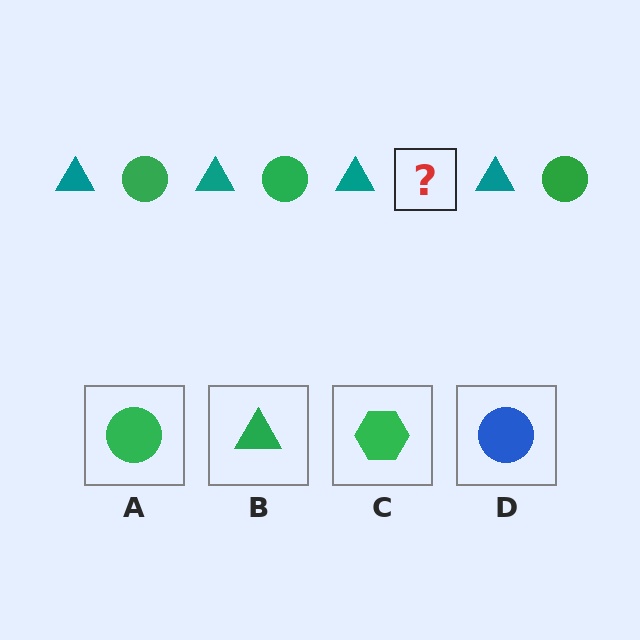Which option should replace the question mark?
Option A.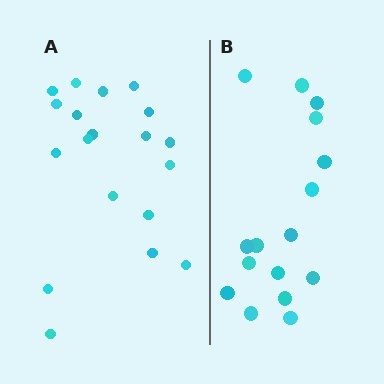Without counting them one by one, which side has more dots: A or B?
Region A (the left region) has more dots.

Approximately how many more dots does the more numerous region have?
Region A has just a few more — roughly 2 or 3 more dots than region B.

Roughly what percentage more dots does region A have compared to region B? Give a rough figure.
About 20% more.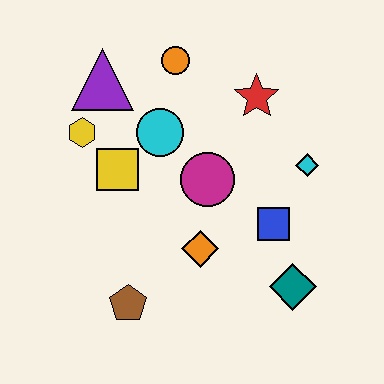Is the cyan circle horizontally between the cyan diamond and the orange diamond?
No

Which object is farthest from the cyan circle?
The teal diamond is farthest from the cyan circle.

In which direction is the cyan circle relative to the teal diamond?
The cyan circle is above the teal diamond.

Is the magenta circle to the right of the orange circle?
Yes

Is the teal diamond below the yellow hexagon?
Yes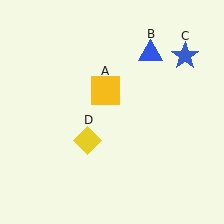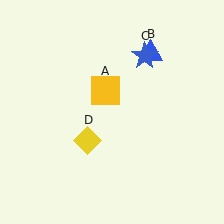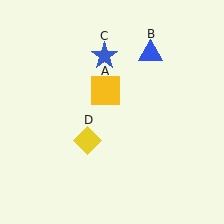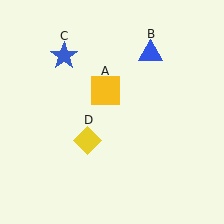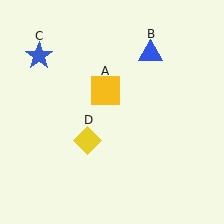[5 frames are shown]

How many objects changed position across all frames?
1 object changed position: blue star (object C).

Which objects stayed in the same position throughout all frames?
Yellow square (object A) and blue triangle (object B) and yellow diamond (object D) remained stationary.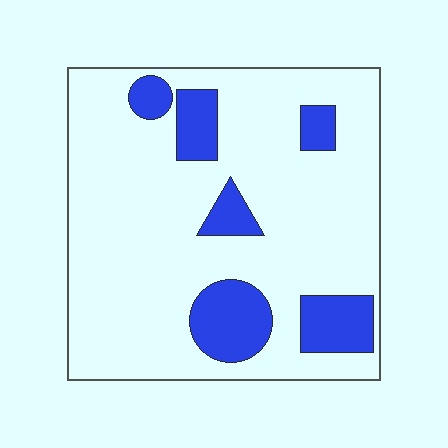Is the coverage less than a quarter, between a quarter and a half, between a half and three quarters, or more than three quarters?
Less than a quarter.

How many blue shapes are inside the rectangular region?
6.